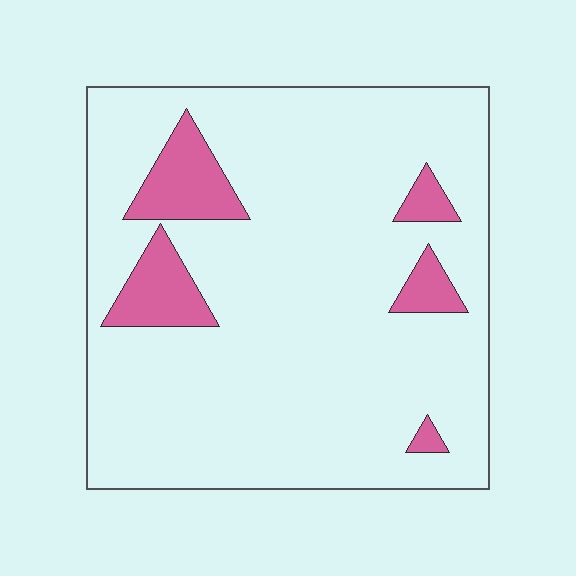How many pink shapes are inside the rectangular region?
5.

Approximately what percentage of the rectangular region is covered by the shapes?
Approximately 10%.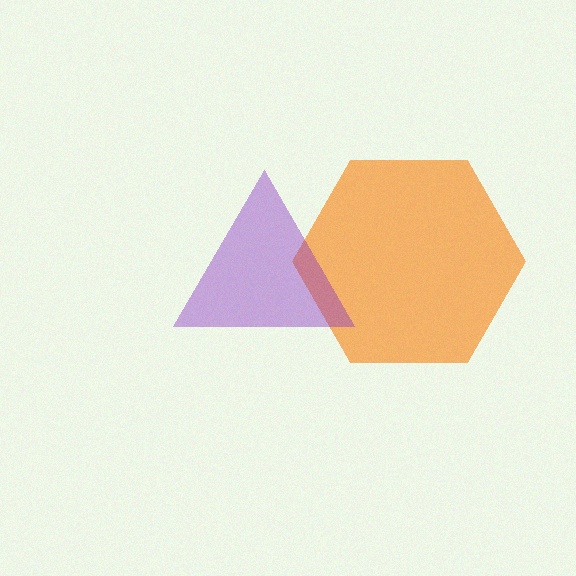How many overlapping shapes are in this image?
There are 2 overlapping shapes in the image.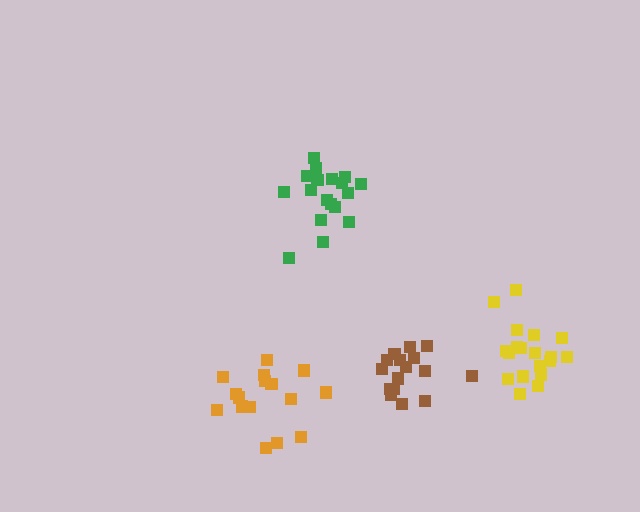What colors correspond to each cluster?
The clusters are colored: orange, green, yellow, brown.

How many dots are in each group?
Group 1: 16 dots, Group 2: 18 dots, Group 3: 19 dots, Group 4: 16 dots (69 total).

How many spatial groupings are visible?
There are 4 spatial groupings.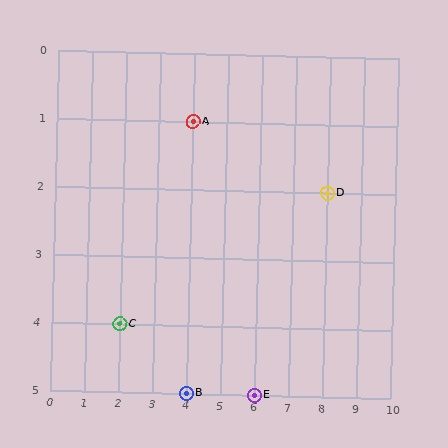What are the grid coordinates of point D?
Point D is at grid coordinates (8, 2).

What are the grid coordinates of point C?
Point C is at grid coordinates (2, 4).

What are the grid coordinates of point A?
Point A is at grid coordinates (4, 1).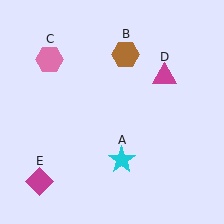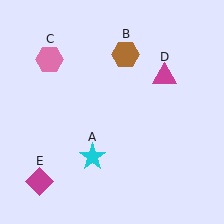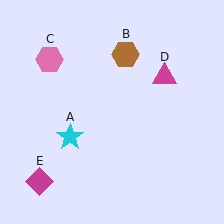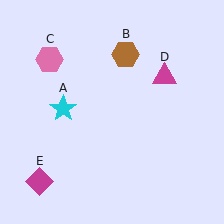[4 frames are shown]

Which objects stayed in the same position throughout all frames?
Brown hexagon (object B) and pink hexagon (object C) and magenta triangle (object D) and magenta diamond (object E) remained stationary.